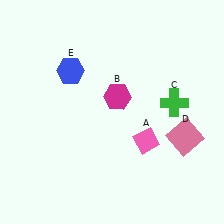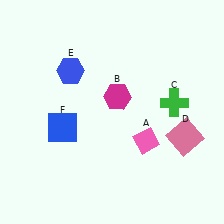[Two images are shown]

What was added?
A blue square (F) was added in Image 2.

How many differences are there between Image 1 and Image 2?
There is 1 difference between the two images.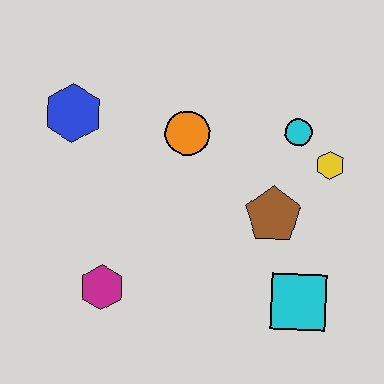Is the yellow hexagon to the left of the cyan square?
No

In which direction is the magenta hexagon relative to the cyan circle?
The magenta hexagon is to the left of the cyan circle.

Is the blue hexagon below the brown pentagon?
No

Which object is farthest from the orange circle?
The cyan square is farthest from the orange circle.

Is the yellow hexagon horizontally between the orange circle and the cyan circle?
No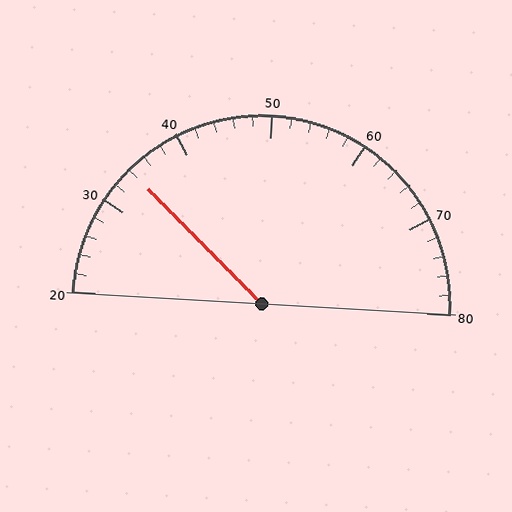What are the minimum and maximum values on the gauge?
The gauge ranges from 20 to 80.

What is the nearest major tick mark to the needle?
The nearest major tick mark is 30.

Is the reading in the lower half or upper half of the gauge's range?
The reading is in the lower half of the range (20 to 80).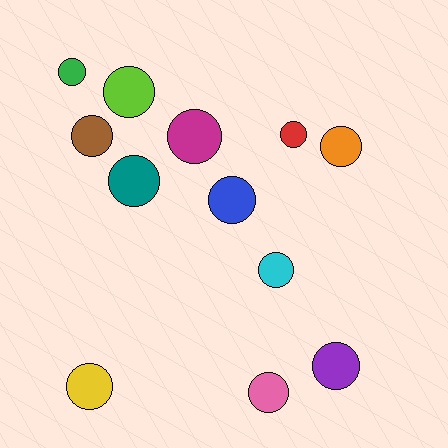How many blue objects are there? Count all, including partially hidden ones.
There is 1 blue object.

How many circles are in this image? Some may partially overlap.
There are 12 circles.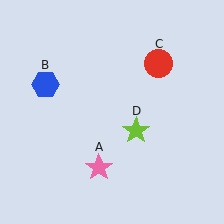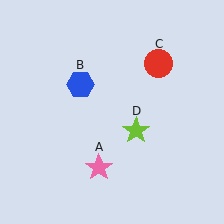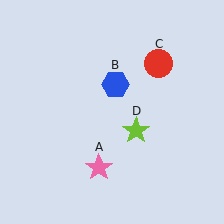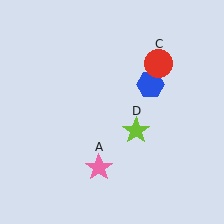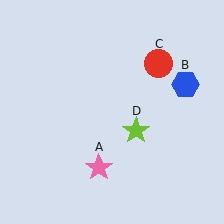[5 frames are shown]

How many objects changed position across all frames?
1 object changed position: blue hexagon (object B).